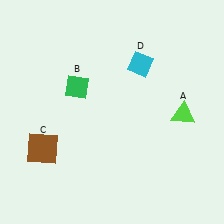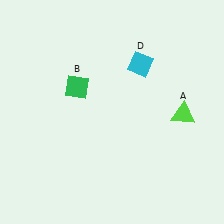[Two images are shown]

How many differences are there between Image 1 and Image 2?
There is 1 difference between the two images.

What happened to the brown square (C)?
The brown square (C) was removed in Image 2. It was in the bottom-left area of Image 1.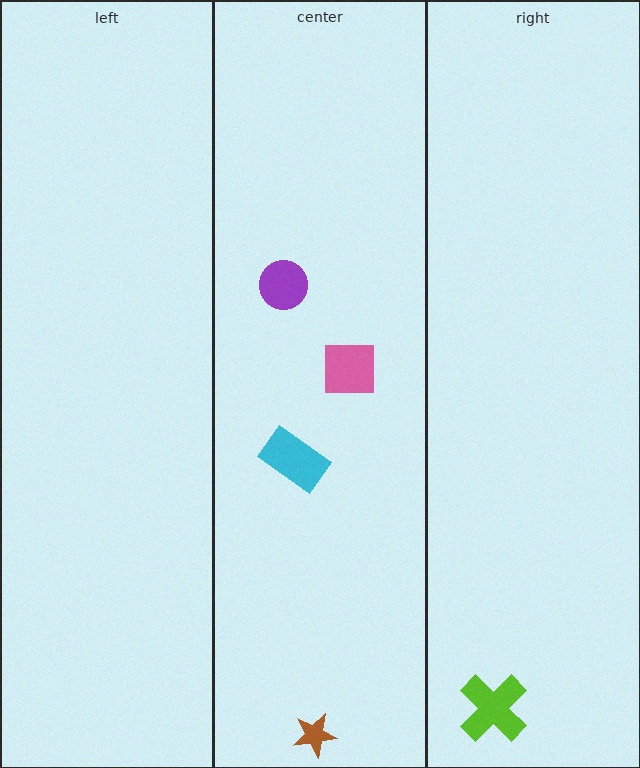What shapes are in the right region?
The lime cross.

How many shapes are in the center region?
4.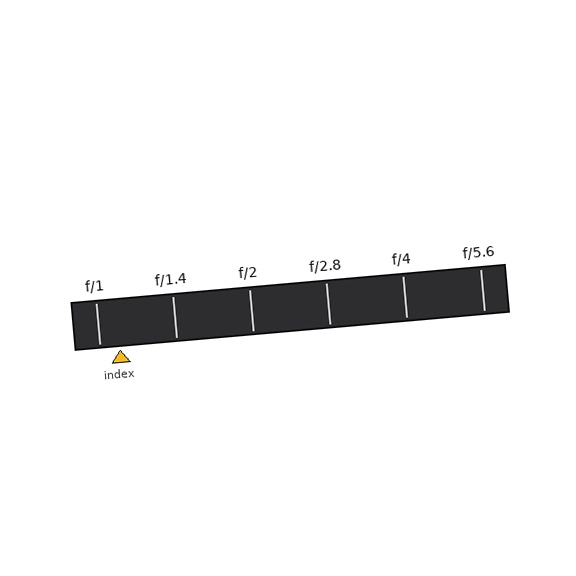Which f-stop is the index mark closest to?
The index mark is closest to f/1.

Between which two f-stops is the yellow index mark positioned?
The index mark is between f/1 and f/1.4.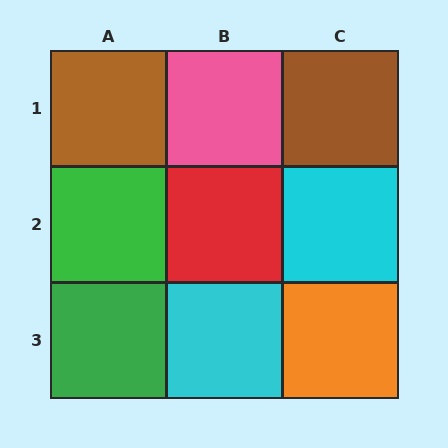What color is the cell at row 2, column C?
Cyan.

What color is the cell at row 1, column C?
Brown.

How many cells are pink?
1 cell is pink.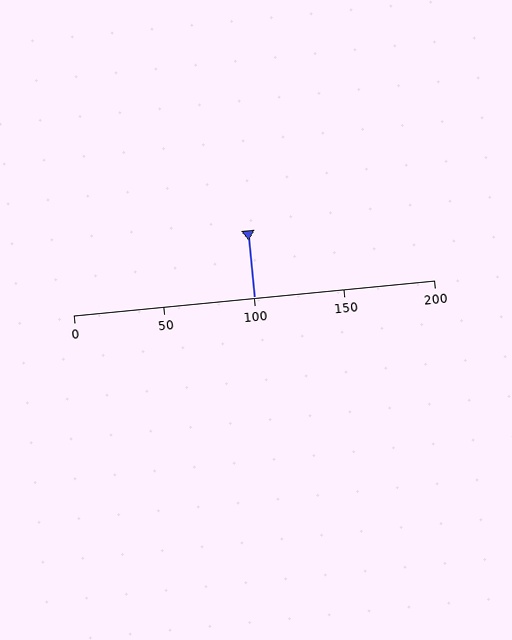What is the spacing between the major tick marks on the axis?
The major ticks are spaced 50 apart.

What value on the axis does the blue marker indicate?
The marker indicates approximately 100.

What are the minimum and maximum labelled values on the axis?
The axis runs from 0 to 200.